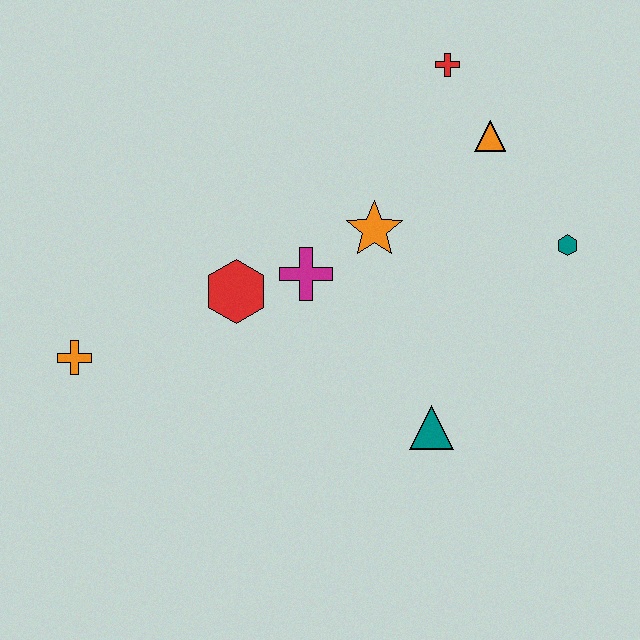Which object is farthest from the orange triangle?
The orange cross is farthest from the orange triangle.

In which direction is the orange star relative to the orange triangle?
The orange star is to the left of the orange triangle.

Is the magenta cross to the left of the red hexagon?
No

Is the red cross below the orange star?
No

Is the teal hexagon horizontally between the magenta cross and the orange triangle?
No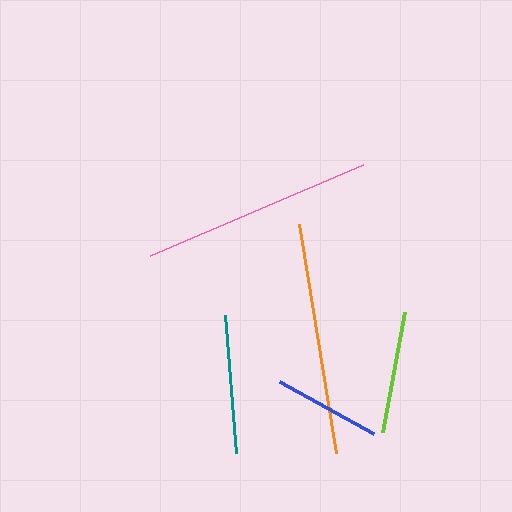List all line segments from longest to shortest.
From longest to shortest: orange, pink, teal, lime, blue.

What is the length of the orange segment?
The orange segment is approximately 232 pixels long.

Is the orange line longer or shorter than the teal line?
The orange line is longer than the teal line.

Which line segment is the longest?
The orange line is the longest at approximately 232 pixels.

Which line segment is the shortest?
The blue line is the shortest at approximately 107 pixels.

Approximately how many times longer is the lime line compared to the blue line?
The lime line is approximately 1.1 times the length of the blue line.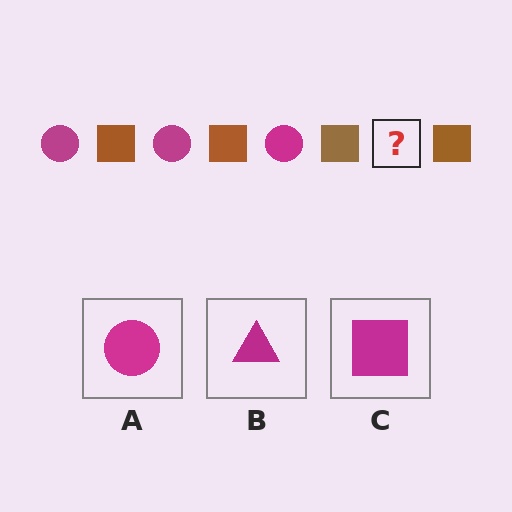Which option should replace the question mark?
Option A.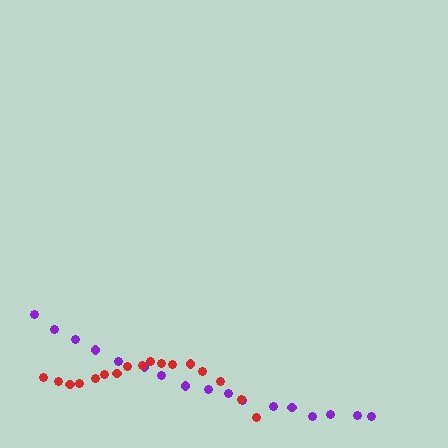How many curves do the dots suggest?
There are 2 distinct paths.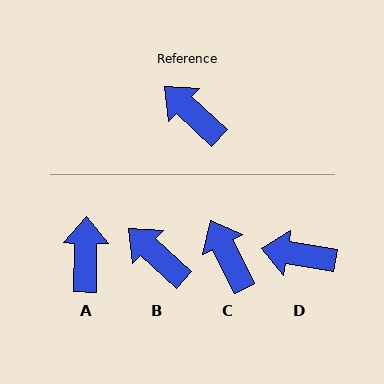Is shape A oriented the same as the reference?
No, it is off by about 48 degrees.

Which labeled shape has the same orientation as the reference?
B.